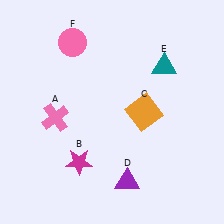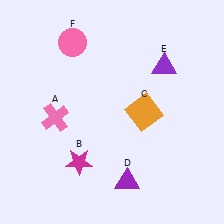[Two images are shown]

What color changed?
The triangle (E) changed from teal in Image 1 to purple in Image 2.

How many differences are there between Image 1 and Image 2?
There is 1 difference between the two images.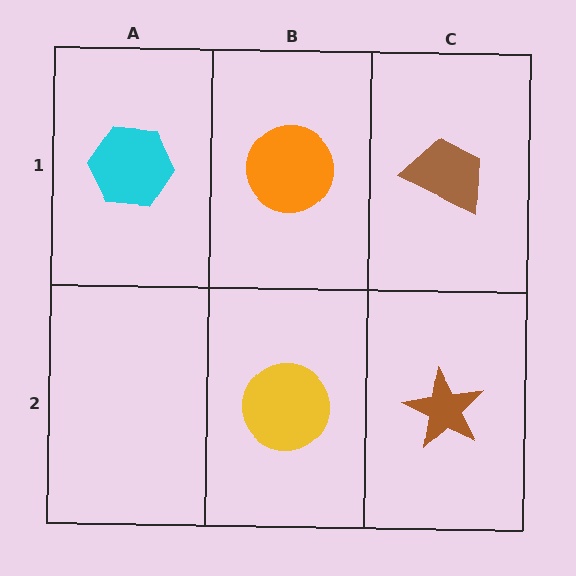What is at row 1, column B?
An orange circle.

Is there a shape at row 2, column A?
No, that cell is empty.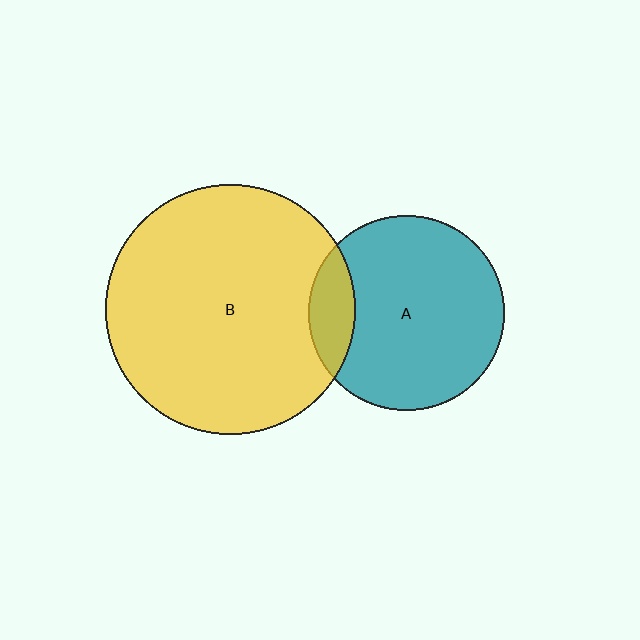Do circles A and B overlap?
Yes.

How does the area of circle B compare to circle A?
Approximately 1.6 times.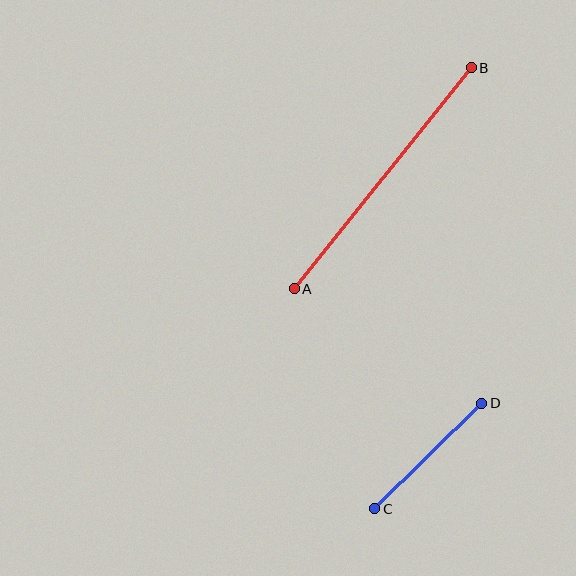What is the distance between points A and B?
The distance is approximately 283 pixels.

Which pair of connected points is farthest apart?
Points A and B are farthest apart.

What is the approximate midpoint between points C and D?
The midpoint is at approximately (428, 456) pixels.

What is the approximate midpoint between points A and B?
The midpoint is at approximately (383, 178) pixels.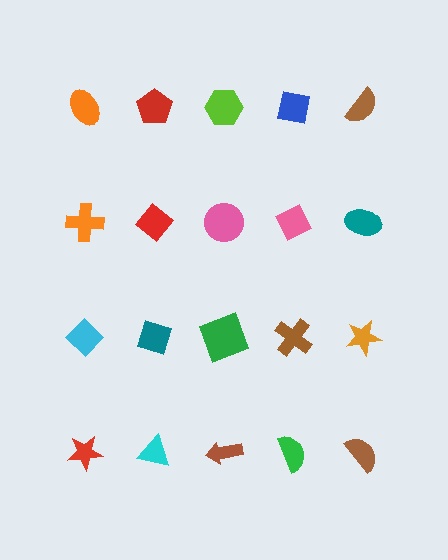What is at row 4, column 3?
A brown arrow.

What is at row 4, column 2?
A cyan triangle.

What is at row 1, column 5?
A brown semicircle.